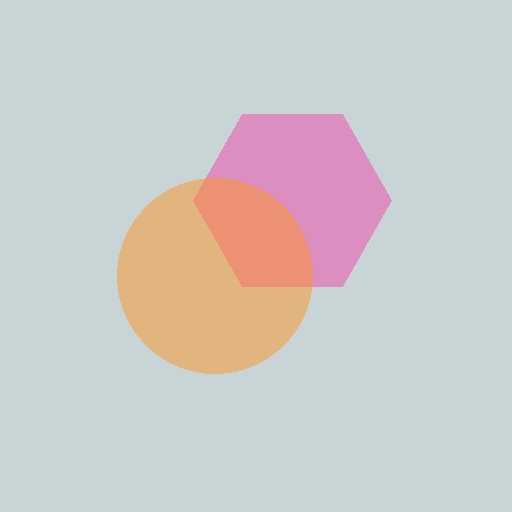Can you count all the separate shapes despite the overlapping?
Yes, there are 2 separate shapes.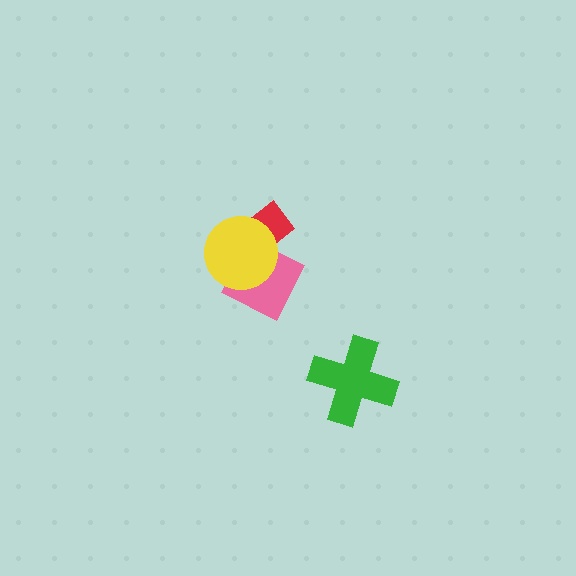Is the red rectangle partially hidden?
Yes, it is partially covered by another shape.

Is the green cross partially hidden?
No, no other shape covers it.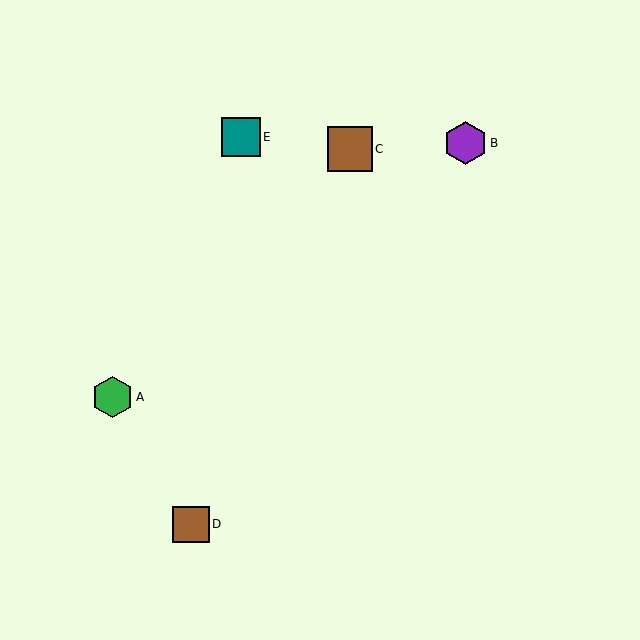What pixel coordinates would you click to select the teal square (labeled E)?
Click at (241, 137) to select the teal square E.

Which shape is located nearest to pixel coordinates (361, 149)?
The brown square (labeled C) at (350, 149) is nearest to that location.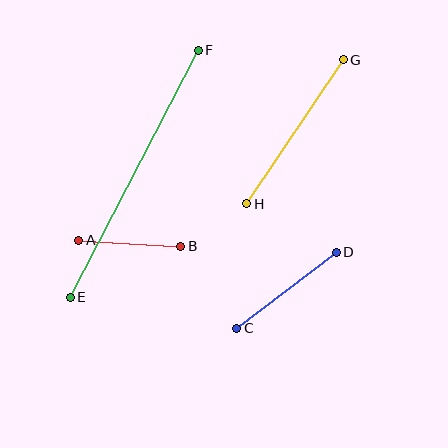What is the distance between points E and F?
The distance is approximately 279 pixels.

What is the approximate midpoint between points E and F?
The midpoint is at approximately (134, 174) pixels.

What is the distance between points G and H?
The distance is approximately 173 pixels.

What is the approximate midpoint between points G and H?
The midpoint is at approximately (295, 132) pixels.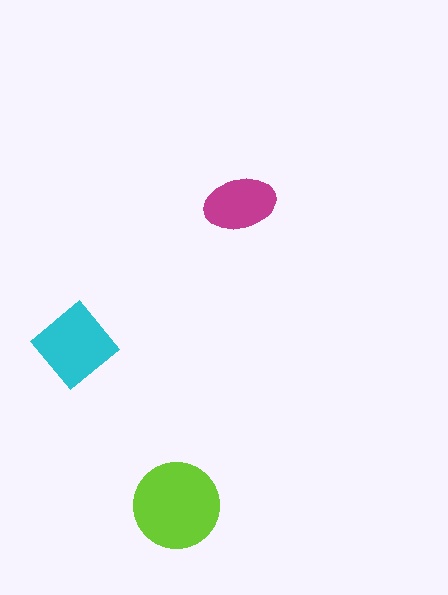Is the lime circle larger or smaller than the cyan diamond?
Larger.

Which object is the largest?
The lime circle.